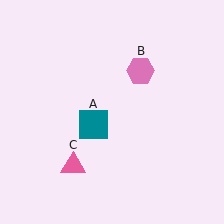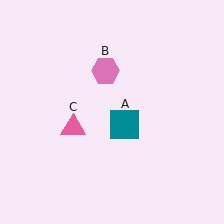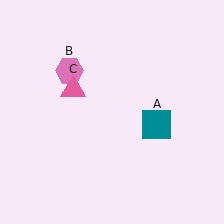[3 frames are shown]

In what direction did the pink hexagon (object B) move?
The pink hexagon (object B) moved left.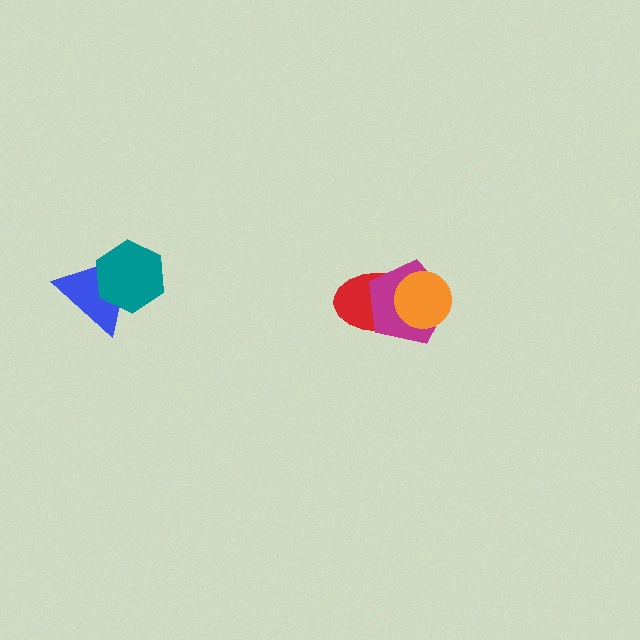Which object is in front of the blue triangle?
The teal hexagon is in front of the blue triangle.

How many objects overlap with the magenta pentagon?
2 objects overlap with the magenta pentagon.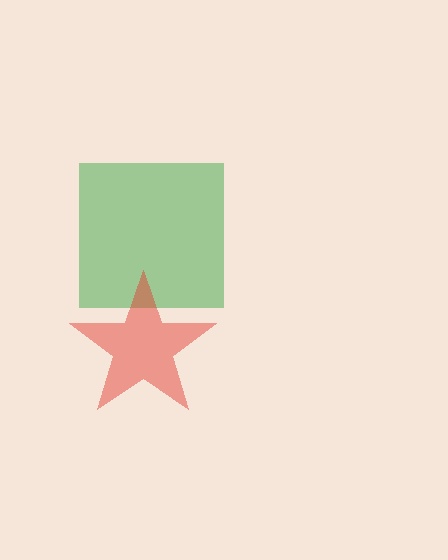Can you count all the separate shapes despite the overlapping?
Yes, there are 2 separate shapes.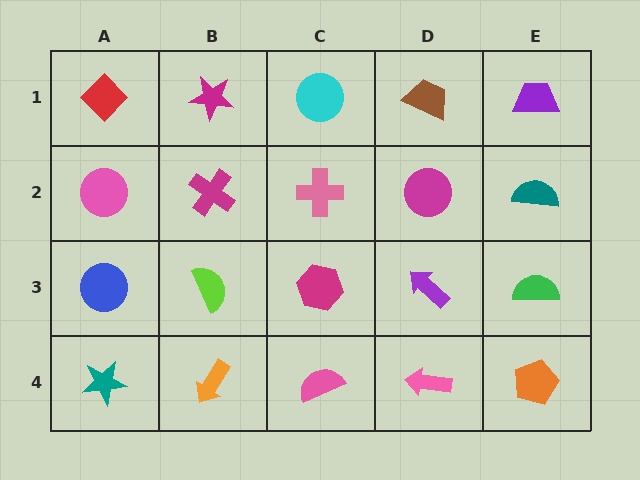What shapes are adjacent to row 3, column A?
A pink circle (row 2, column A), a teal star (row 4, column A), a lime semicircle (row 3, column B).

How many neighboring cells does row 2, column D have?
4.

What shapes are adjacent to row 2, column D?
A brown trapezoid (row 1, column D), a purple arrow (row 3, column D), a pink cross (row 2, column C), a teal semicircle (row 2, column E).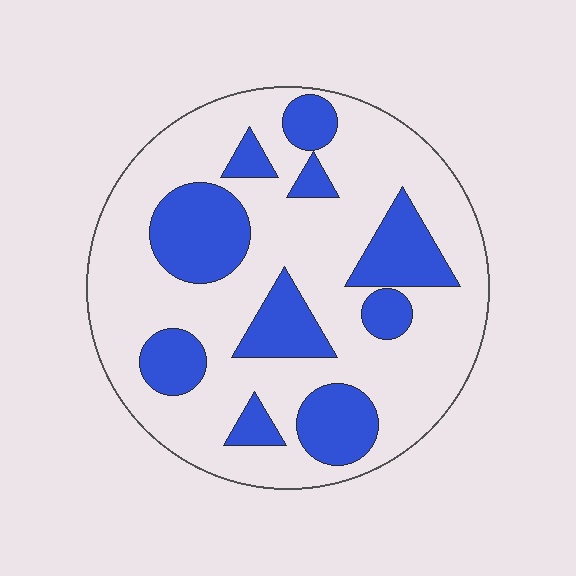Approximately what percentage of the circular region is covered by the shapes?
Approximately 30%.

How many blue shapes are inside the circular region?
10.